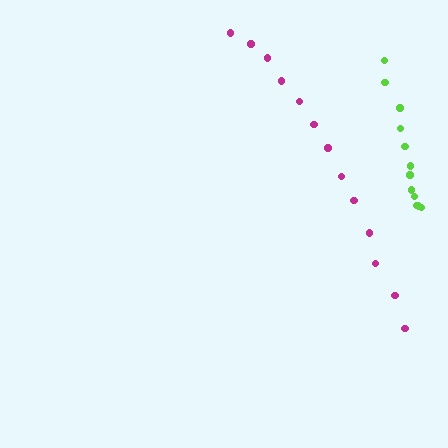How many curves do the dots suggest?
There are 2 distinct paths.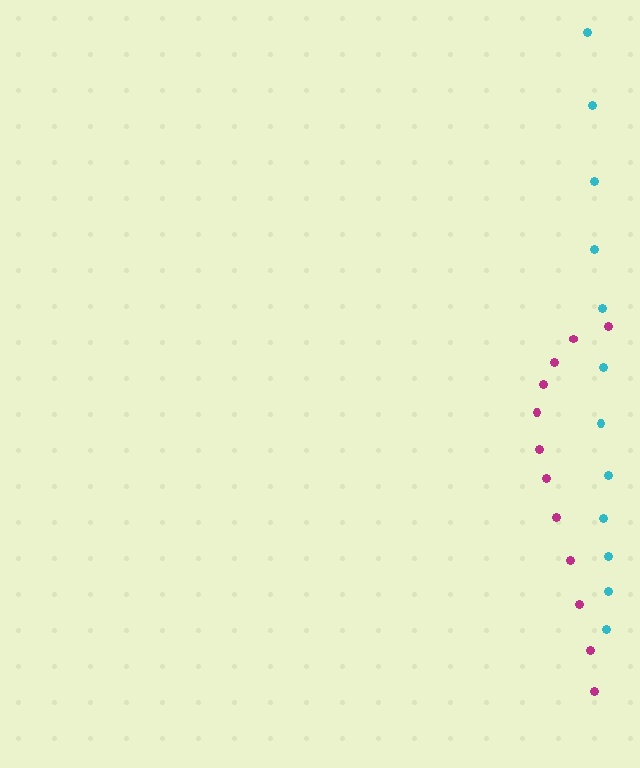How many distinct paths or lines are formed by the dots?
There are 2 distinct paths.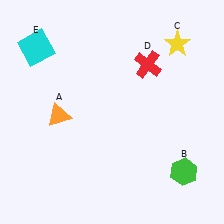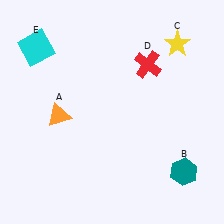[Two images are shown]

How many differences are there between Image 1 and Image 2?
There is 1 difference between the two images.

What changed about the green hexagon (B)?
In Image 1, B is green. In Image 2, it changed to teal.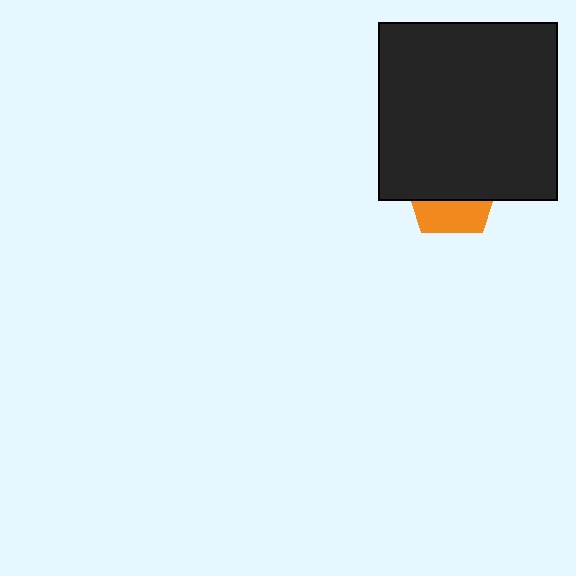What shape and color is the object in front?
The object in front is a black square.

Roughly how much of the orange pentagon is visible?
A small part of it is visible (roughly 34%).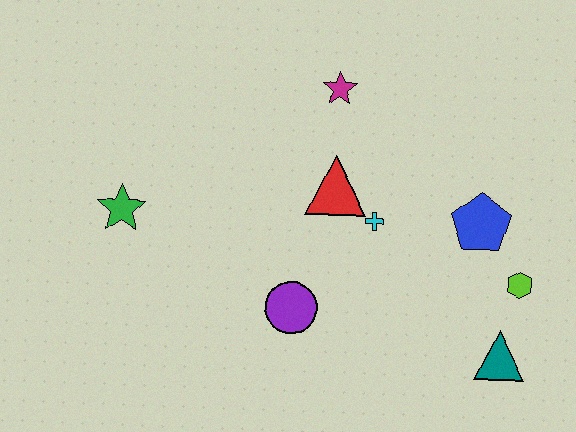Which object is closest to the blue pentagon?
The lime hexagon is closest to the blue pentagon.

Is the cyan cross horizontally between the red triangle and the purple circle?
No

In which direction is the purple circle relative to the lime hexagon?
The purple circle is to the left of the lime hexagon.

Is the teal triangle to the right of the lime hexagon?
No